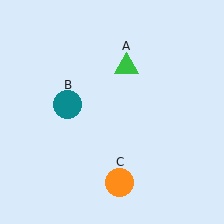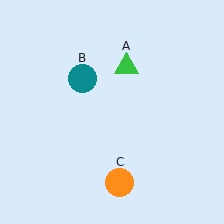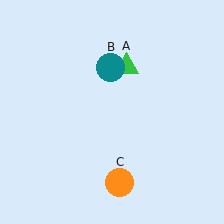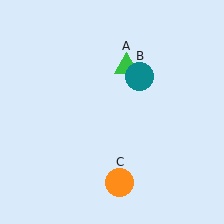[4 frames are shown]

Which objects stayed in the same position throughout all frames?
Green triangle (object A) and orange circle (object C) remained stationary.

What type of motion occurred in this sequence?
The teal circle (object B) rotated clockwise around the center of the scene.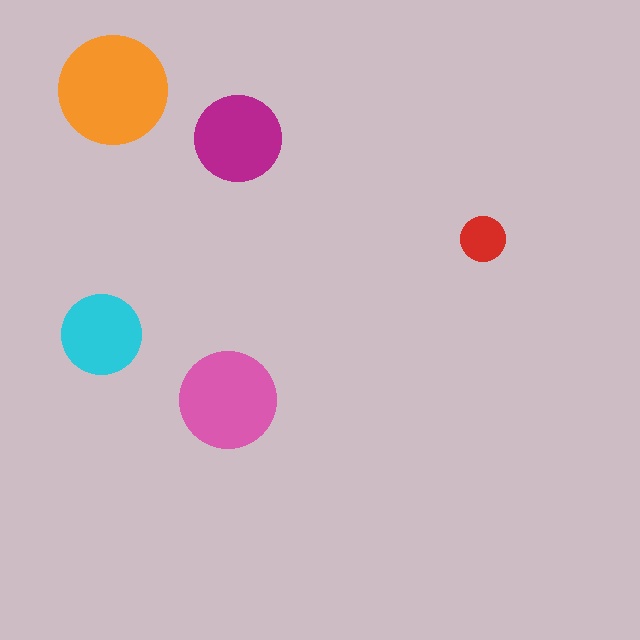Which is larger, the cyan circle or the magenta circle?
The magenta one.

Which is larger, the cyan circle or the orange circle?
The orange one.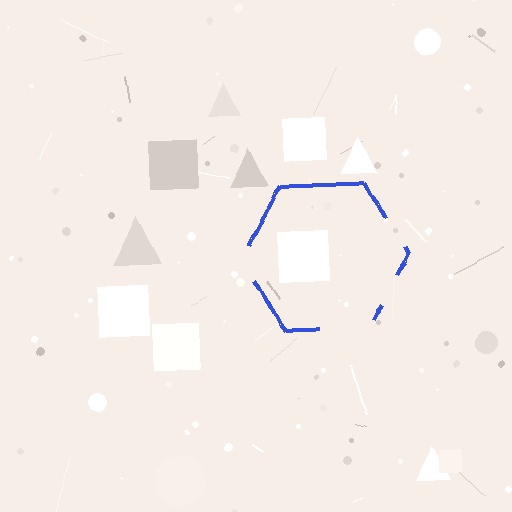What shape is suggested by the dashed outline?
The dashed outline suggests a hexagon.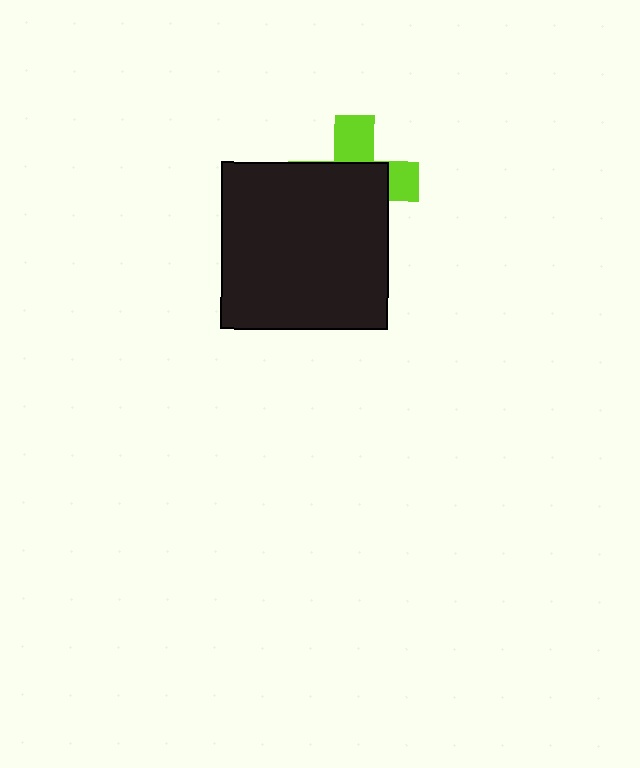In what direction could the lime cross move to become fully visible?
The lime cross could move up. That would shift it out from behind the black square entirely.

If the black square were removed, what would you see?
You would see the complete lime cross.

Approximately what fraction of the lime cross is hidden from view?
Roughly 65% of the lime cross is hidden behind the black square.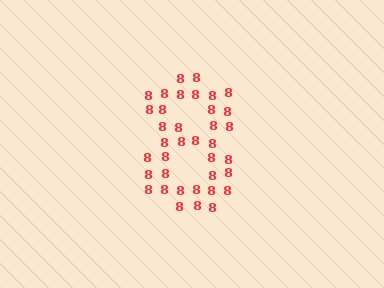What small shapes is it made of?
It is made of small digit 8's.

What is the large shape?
The large shape is the digit 8.